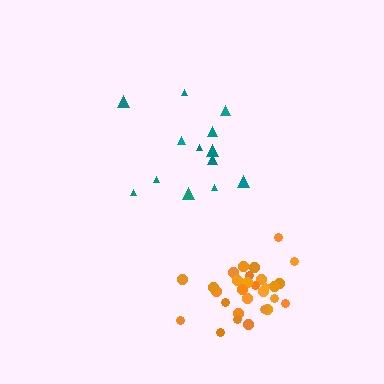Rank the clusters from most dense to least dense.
orange, teal.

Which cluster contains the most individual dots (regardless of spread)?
Orange (30).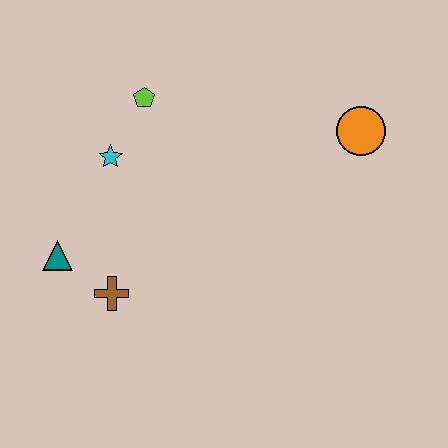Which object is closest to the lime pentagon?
The cyan star is closest to the lime pentagon.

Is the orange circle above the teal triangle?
Yes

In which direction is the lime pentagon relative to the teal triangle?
The lime pentagon is above the teal triangle.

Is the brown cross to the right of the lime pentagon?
No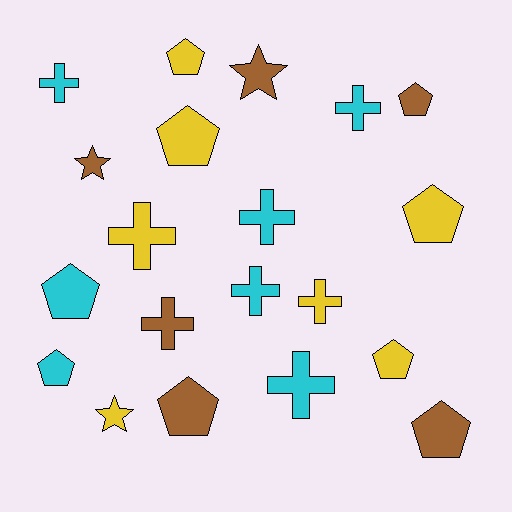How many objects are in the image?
There are 20 objects.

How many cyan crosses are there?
There are 5 cyan crosses.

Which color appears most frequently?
Cyan, with 7 objects.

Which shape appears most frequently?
Pentagon, with 9 objects.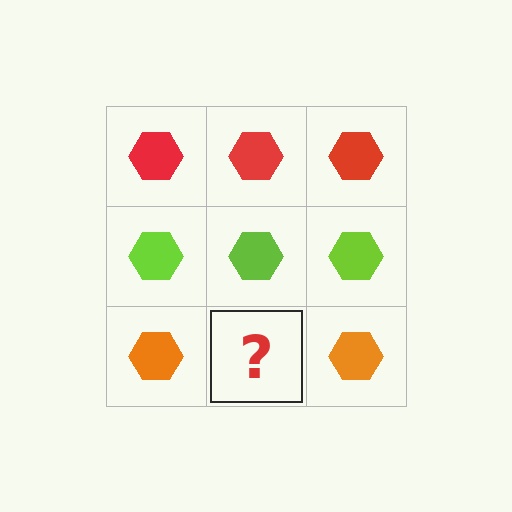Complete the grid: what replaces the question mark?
The question mark should be replaced with an orange hexagon.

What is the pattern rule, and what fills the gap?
The rule is that each row has a consistent color. The gap should be filled with an orange hexagon.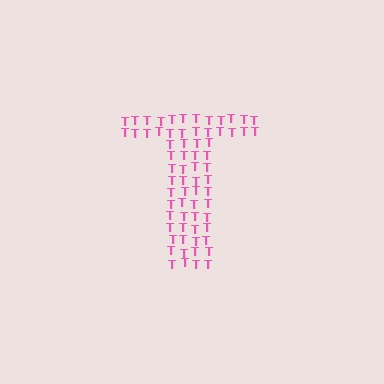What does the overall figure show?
The overall figure shows the letter T.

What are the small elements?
The small elements are letter T's.